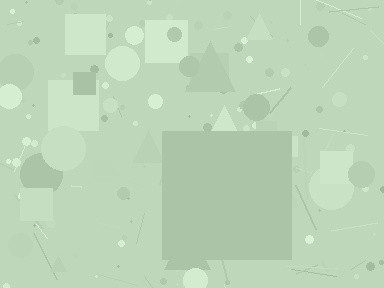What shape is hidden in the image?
A square is hidden in the image.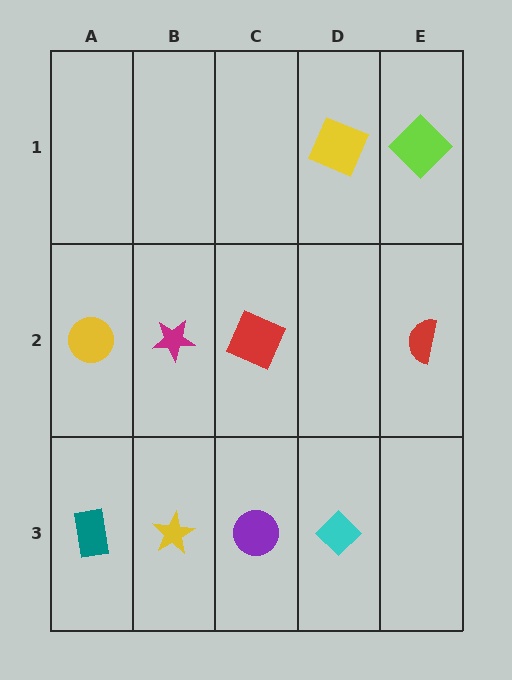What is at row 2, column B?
A magenta star.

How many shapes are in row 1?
2 shapes.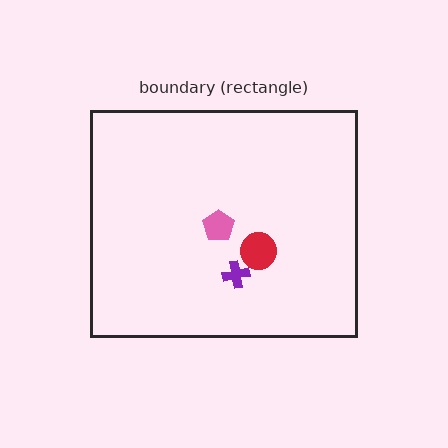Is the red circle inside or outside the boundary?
Inside.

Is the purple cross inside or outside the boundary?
Inside.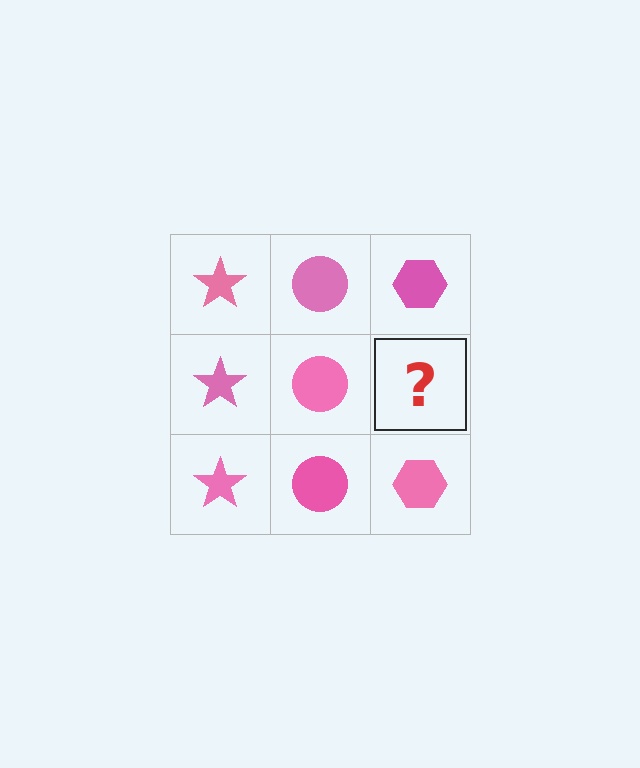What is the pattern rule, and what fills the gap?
The rule is that each column has a consistent shape. The gap should be filled with a pink hexagon.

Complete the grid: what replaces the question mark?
The question mark should be replaced with a pink hexagon.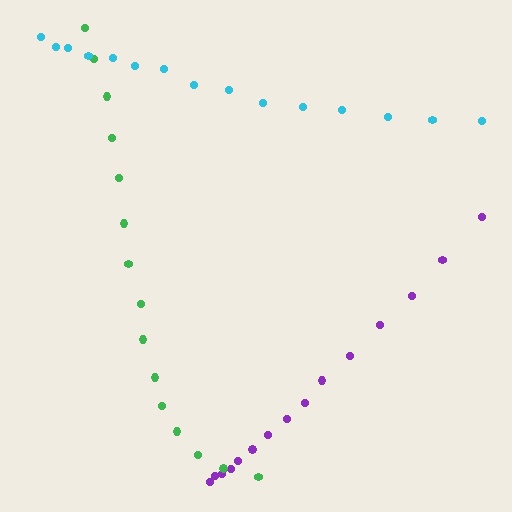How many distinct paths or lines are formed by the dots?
There are 3 distinct paths.